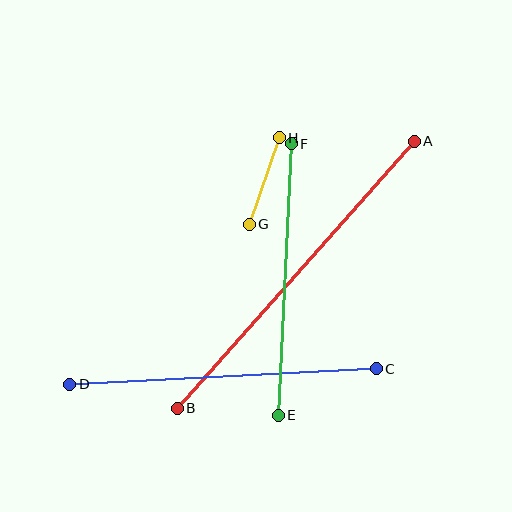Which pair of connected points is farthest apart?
Points A and B are farthest apart.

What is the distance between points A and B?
The distance is approximately 357 pixels.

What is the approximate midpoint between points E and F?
The midpoint is at approximately (285, 279) pixels.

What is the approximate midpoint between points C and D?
The midpoint is at approximately (223, 377) pixels.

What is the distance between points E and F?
The distance is approximately 272 pixels.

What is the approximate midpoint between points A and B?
The midpoint is at approximately (296, 275) pixels.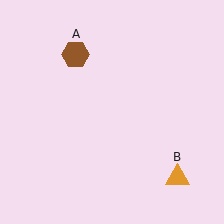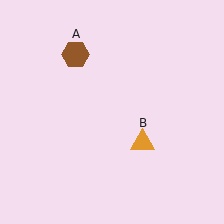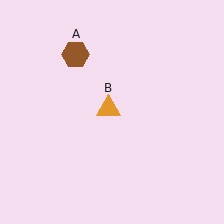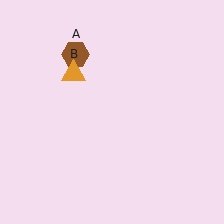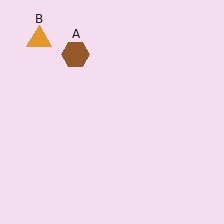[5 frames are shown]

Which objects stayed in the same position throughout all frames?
Brown hexagon (object A) remained stationary.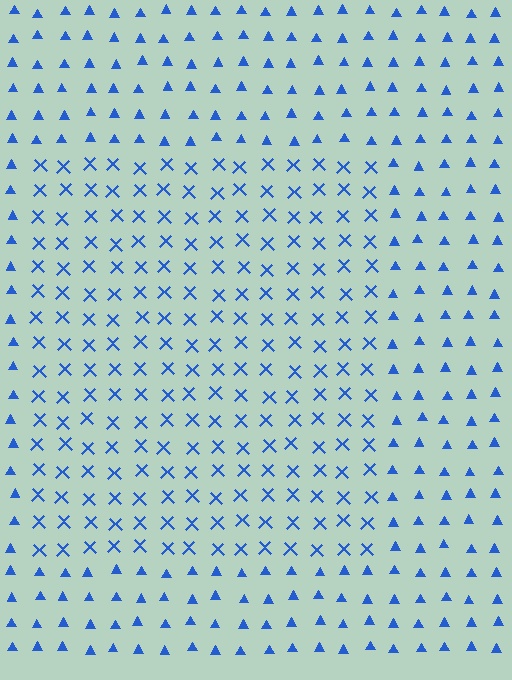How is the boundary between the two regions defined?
The boundary is defined by a change in element shape: X marks inside vs. triangles outside. All elements share the same color and spacing.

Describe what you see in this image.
The image is filled with small blue elements arranged in a uniform grid. A rectangle-shaped region contains X marks, while the surrounding area contains triangles. The boundary is defined purely by the change in element shape.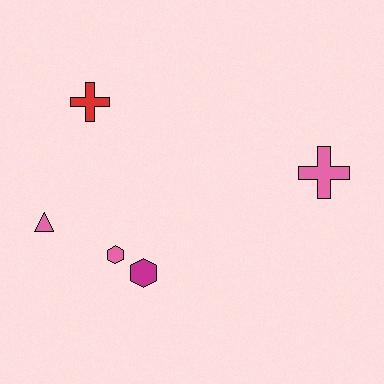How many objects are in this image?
There are 5 objects.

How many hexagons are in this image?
There are 2 hexagons.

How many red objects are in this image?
There is 1 red object.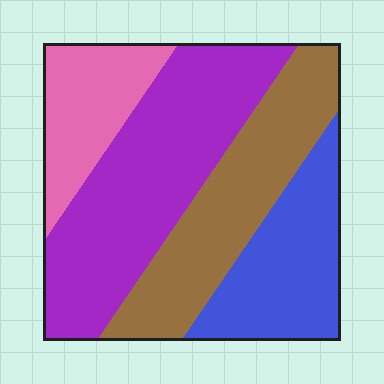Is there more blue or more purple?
Purple.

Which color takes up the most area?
Purple, at roughly 35%.